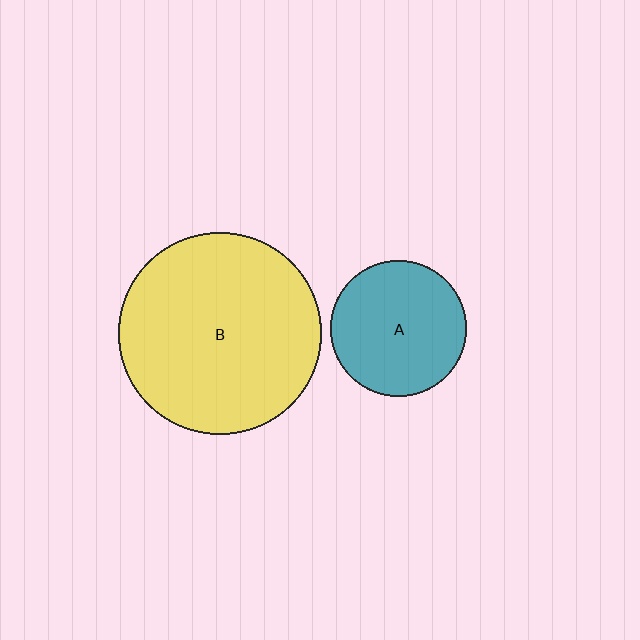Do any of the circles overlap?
No, none of the circles overlap.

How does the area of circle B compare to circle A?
Approximately 2.2 times.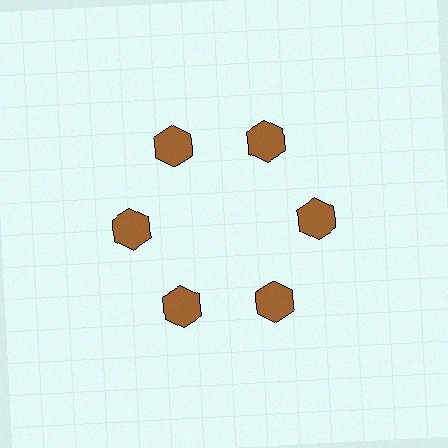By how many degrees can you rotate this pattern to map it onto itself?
The pattern maps onto itself every 60 degrees of rotation.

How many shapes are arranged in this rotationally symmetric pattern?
There are 6 shapes, arranged in 6 groups of 1.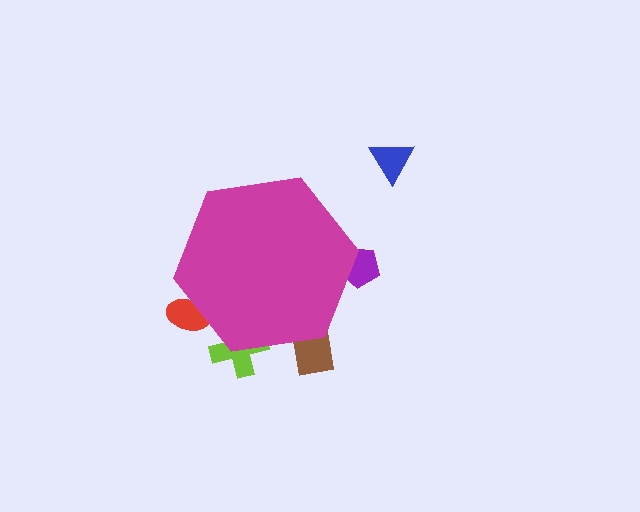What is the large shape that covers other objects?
A magenta hexagon.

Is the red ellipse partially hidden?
Yes, the red ellipse is partially hidden behind the magenta hexagon.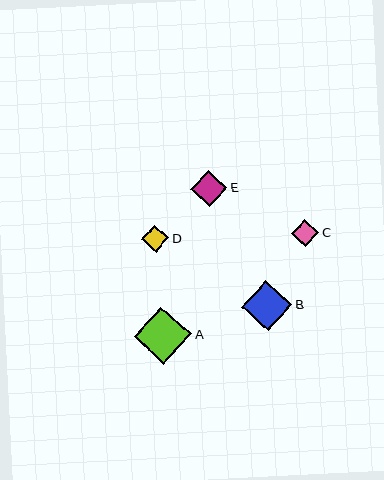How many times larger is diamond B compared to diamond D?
Diamond B is approximately 1.9 times the size of diamond D.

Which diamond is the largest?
Diamond A is the largest with a size of approximately 57 pixels.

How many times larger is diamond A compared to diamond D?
Diamond A is approximately 2.1 times the size of diamond D.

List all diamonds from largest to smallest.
From largest to smallest: A, B, E, D, C.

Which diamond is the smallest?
Diamond C is the smallest with a size of approximately 27 pixels.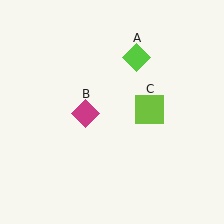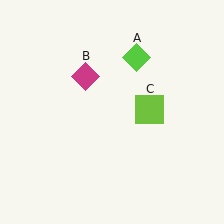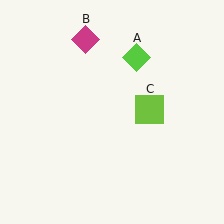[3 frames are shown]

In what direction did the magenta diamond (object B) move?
The magenta diamond (object B) moved up.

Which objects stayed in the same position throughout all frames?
Lime diamond (object A) and lime square (object C) remained stationary.